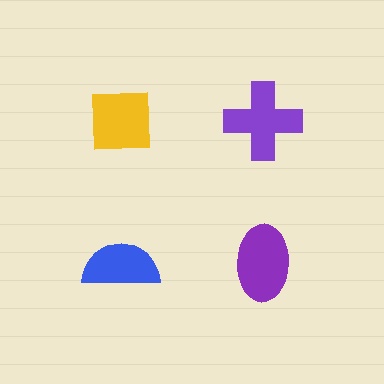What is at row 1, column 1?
A yellow square.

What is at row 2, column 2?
A purple ellipse.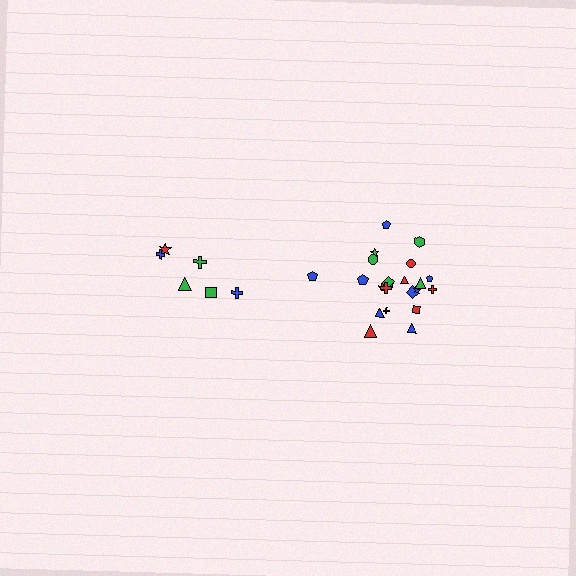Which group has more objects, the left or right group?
The right group.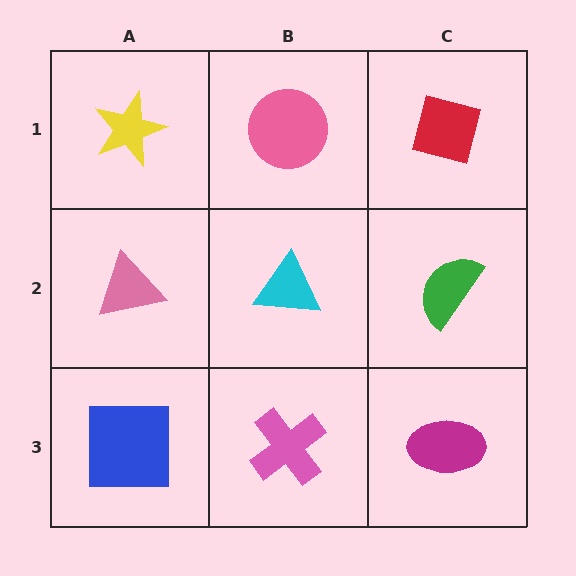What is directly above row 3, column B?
A cyan triangle.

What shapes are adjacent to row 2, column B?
A pink circle (row 1, column B), a pink cross (row 3, column B), a pink triangle (row 2, column A), a green semicircle (row 2, column C).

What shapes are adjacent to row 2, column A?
A yellow star (row 1, column A), a blue square (row 3, column A), a cyan triangle (row 2, column B).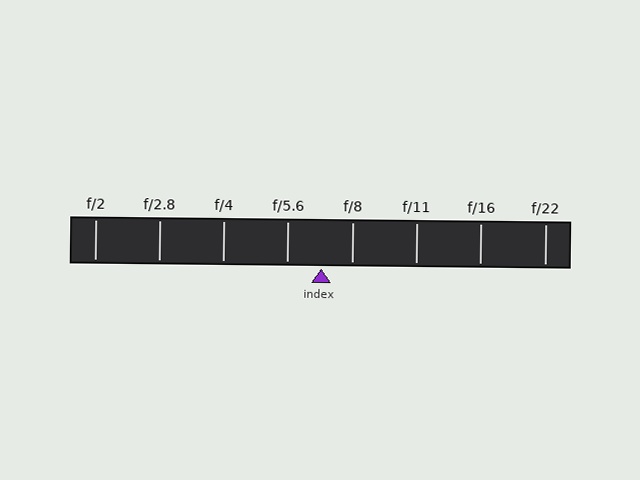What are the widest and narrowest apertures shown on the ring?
The widest aperture shown is f/2 and the narrowest is f/22.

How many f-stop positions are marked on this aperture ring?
There are 8 f-stop positions marked.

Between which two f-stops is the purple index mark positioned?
The index mark is between f/5.6 and f/8.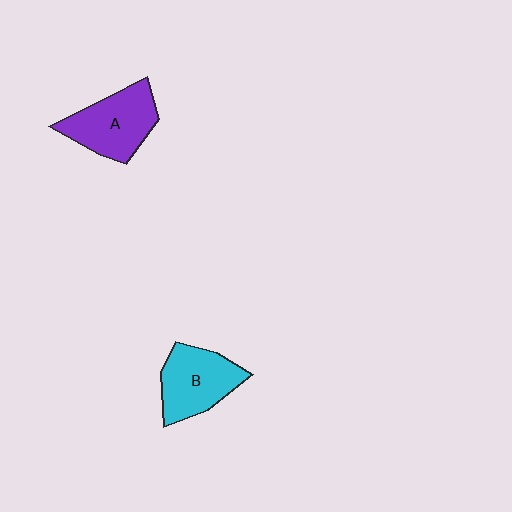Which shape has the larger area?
Shape A (purple).